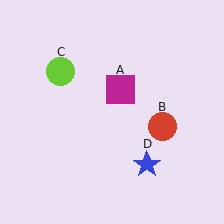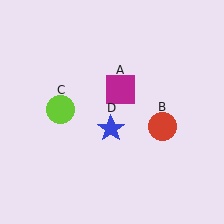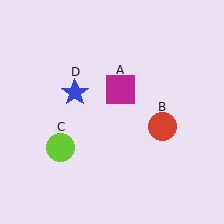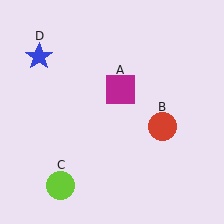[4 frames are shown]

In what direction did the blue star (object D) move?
The blue star (object D) moved up and to the left.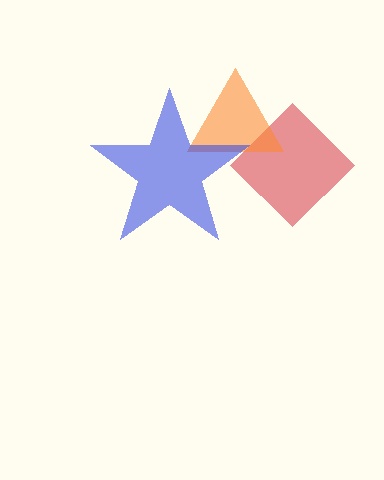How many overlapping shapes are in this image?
There are 3 overlapping shapes in the image.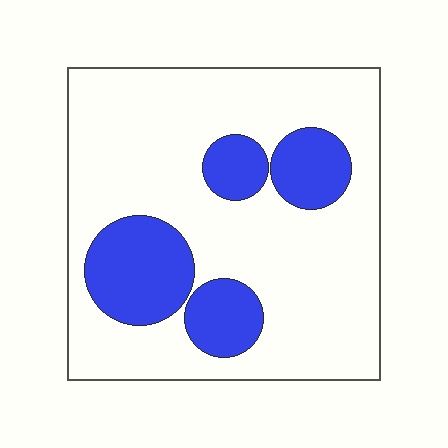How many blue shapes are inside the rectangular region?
4.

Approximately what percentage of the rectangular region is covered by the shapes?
Approximately 25%.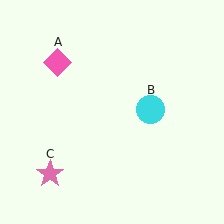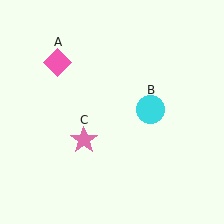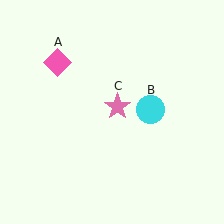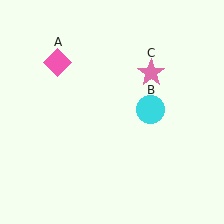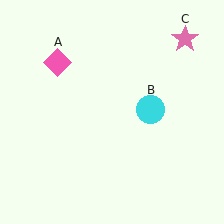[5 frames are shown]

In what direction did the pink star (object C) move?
The pink star (object C) moved up and to the right.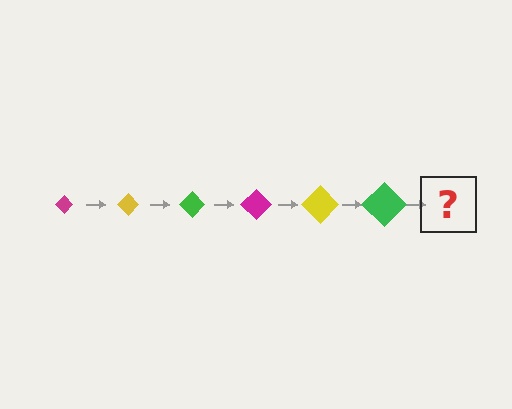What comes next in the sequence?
The next element should be a magenta diamond, larger than the previous one.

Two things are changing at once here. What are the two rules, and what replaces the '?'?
The two rules are that the diamond grows larger each step and the color cycles through magenta, yellow, and green. The '?' should be a magenta diamond, larger than the previous one.